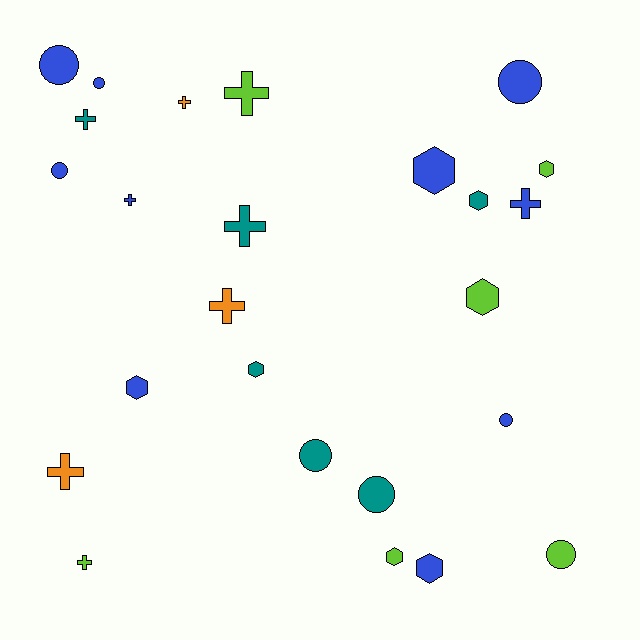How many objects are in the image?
There are 25 objects.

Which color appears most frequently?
Blue, with 10 objects.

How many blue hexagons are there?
There are 3 blue hexagons.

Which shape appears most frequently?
Cross, with 9 objects.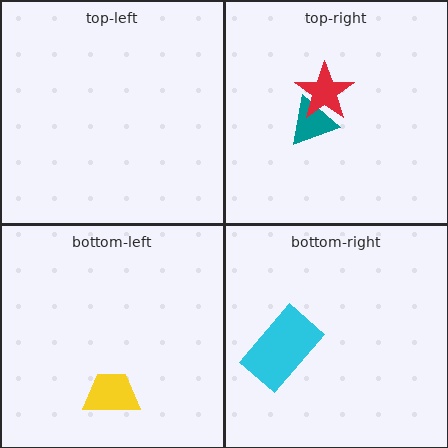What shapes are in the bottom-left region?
The yellow trapezoid.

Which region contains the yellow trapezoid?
The bottom-left region.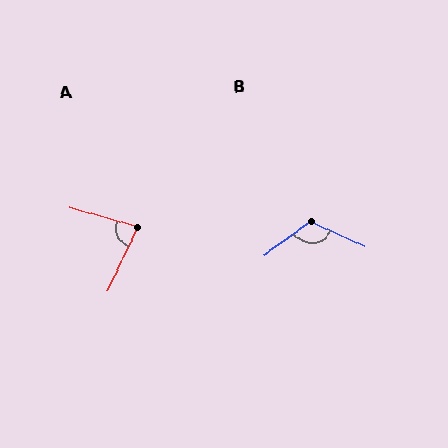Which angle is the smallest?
A, at approximately 80 degrees.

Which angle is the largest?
B, at approximately 119 degrees.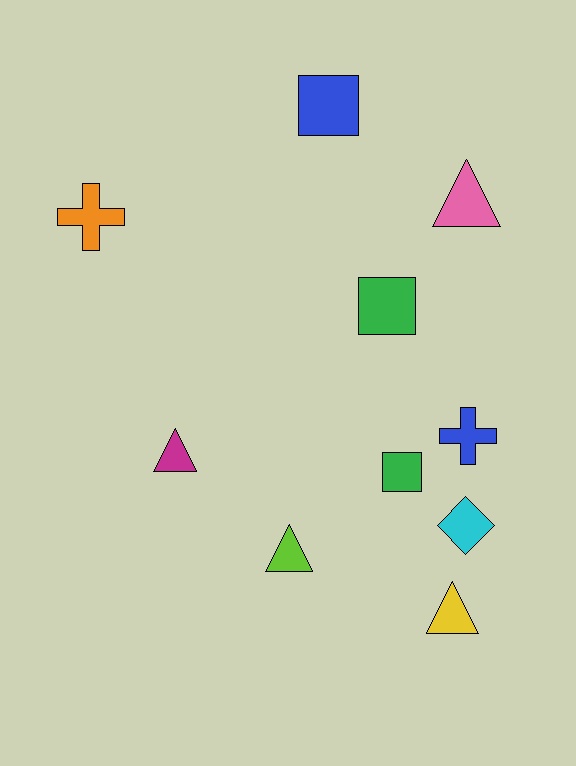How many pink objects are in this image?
There is 1 pink object.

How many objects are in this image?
There are 10 objects.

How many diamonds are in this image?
There is 1 diamond.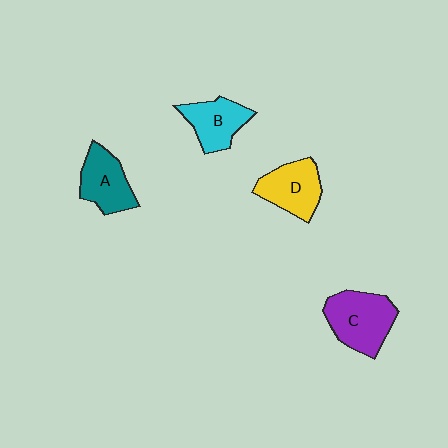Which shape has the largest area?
Shape C (purple).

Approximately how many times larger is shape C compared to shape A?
Approximately 1.3 times.